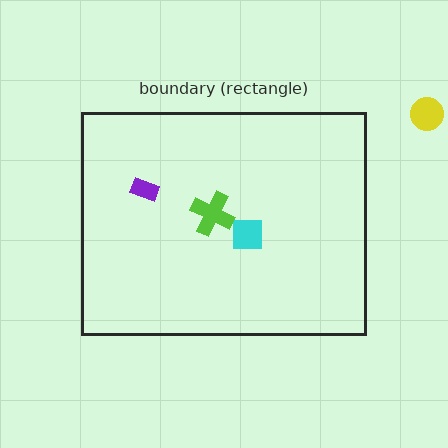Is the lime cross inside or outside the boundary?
Inside.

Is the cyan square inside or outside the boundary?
Inside.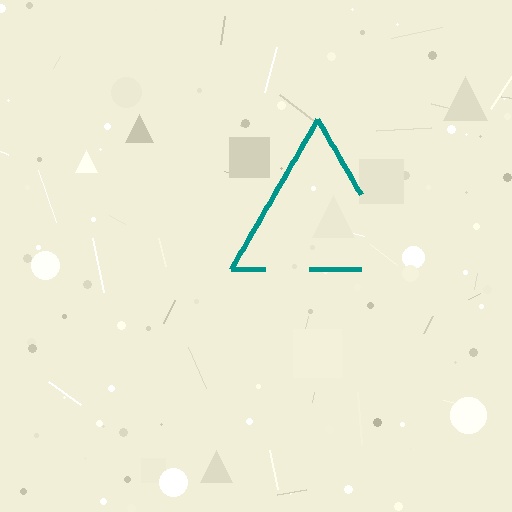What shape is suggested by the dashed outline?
The dashed outline suggests a triangle.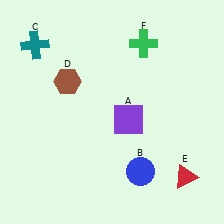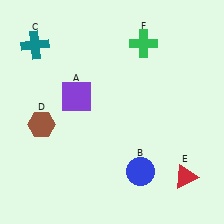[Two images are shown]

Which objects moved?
The objects that moved are: the purple square (A), the brown hexagon (D).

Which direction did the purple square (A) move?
The purple square (A) moved left.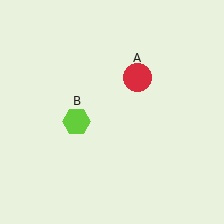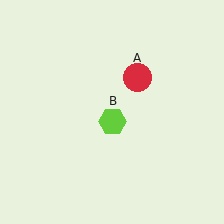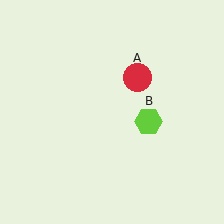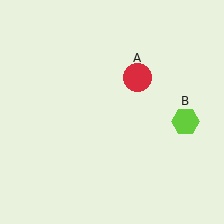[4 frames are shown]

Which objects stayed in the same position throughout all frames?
Red circle (object A) remained stationary.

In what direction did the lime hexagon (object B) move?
The lime hexagon (object B) moved right.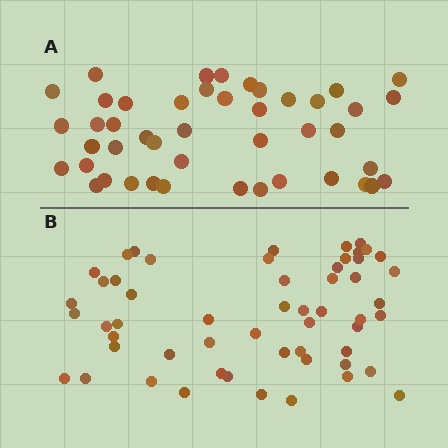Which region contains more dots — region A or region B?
Region B (the bottom region) has more dots.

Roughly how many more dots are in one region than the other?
Region B has roughly 10 or so more dots than region A.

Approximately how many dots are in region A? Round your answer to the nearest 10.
About 40 dots. (The exact count is 45, which rounds to 40.)